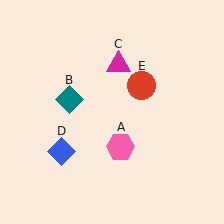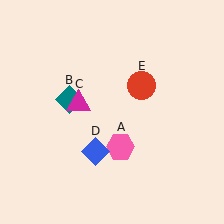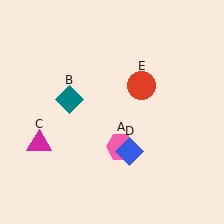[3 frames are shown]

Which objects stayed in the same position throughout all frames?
Pink hexagon (object A) and teal diamond (object B) and red circle (object E) remained stationary.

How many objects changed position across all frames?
2 objects changed position: magenta triangle (object C), blue diamond (object D).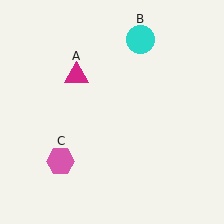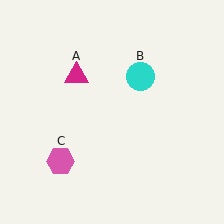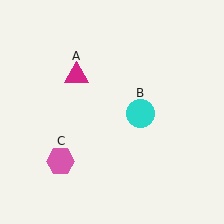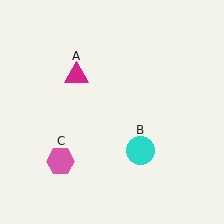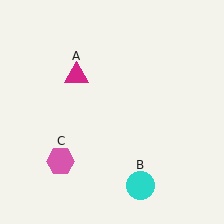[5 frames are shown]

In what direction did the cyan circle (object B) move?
The cyan circle (object B) moved down.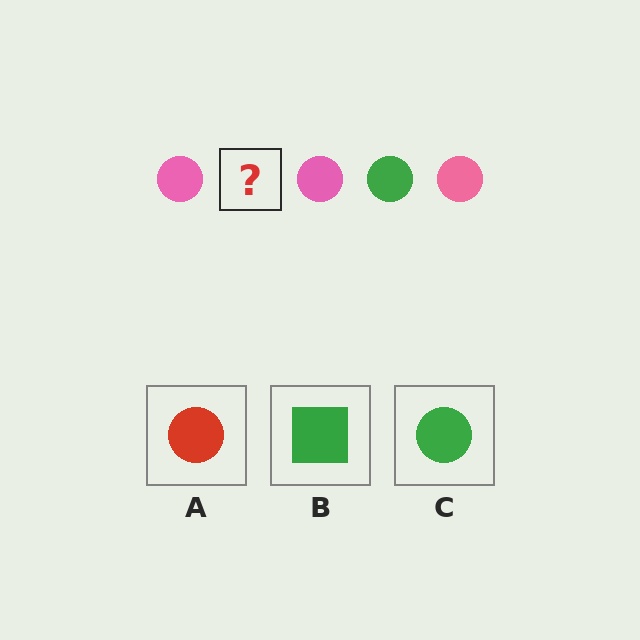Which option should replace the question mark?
Option C.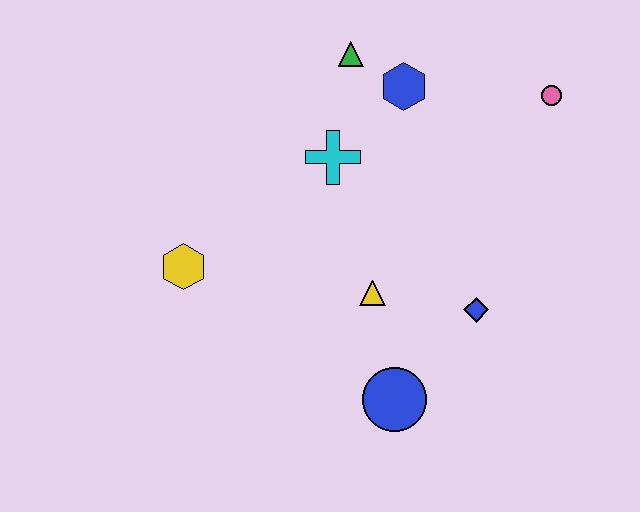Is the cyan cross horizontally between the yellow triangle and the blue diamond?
No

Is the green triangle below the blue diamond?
No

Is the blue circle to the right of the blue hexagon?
No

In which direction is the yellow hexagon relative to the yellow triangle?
The yellow hexagon is to the left of the yellow triangle.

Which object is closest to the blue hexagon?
The green triangle is closest to the blue hexagon.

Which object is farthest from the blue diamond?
The yellow hexagon is farthest from the blue diamond.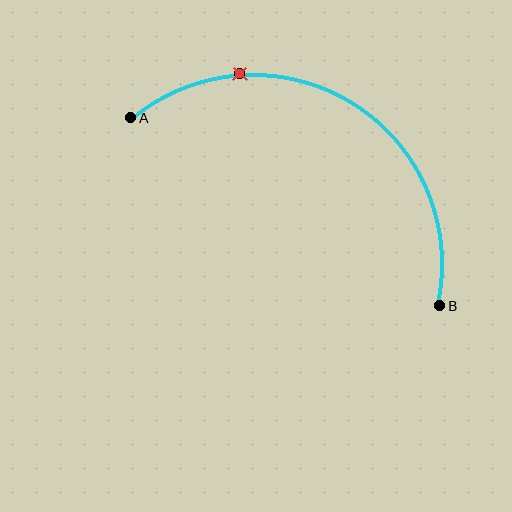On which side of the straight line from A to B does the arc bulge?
The arc bulges above the straight line connecting A and B.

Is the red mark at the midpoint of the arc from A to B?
No. The red mark lies on the arc but is closer to endpoint A. The arc midpoint would be at the point on the curve equidistant along the arc from both A and B.